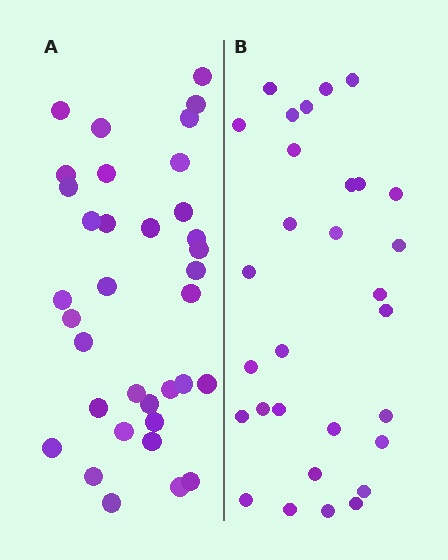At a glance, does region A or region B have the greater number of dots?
Region A (the left region) has more dots.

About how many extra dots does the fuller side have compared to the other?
Region A has about 5 more dots than region B.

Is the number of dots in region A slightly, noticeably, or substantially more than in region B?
Region A has only slightly more — the two regions are fairly close. The ratio is roughly 1.2 to 1.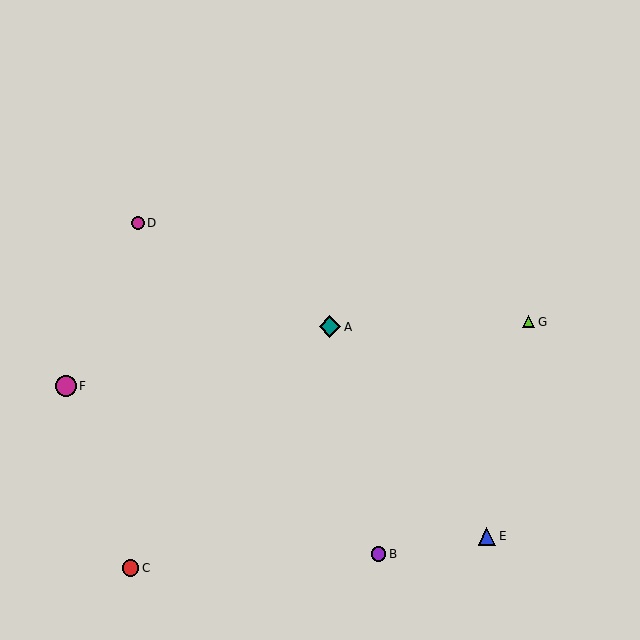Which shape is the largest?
The teal diamond (labeled A) is the largest.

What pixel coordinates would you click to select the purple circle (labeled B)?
Click at (379, 554) to select the purple circle B.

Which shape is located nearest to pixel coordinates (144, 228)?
The magenta circle (labeled D) at (138, 223) is nearest to that location.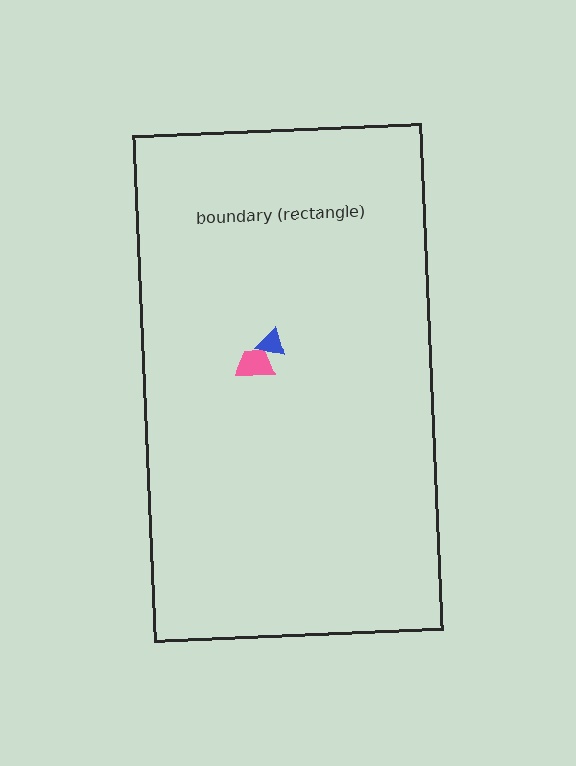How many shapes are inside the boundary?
2 inside, 0 outside.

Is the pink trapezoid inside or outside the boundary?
Inside.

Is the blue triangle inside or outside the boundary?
Inside.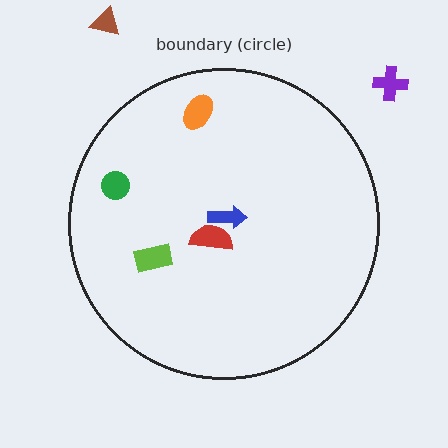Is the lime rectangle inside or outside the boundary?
Inside.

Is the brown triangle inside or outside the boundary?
Outside.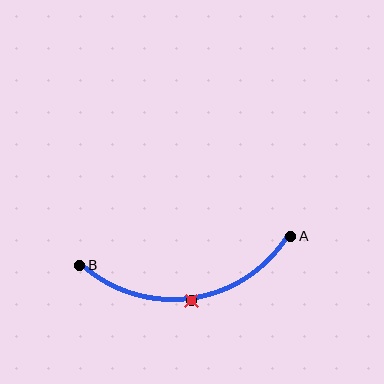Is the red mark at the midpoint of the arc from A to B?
Yes. The red mark lies on the arc at equal arc-length from both A and B — it is the arc midpoint.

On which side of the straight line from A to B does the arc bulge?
The arc bulges below the straight line connecting A and B.